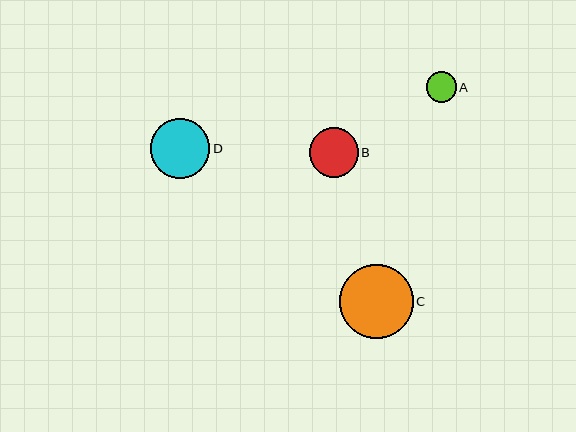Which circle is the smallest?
Circle A is the smallest with a size of approximately 30 pixels.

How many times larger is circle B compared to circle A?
Circle B is approximately 1.6 times the size of circle A.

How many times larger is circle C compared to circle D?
Circle C is approximately 1.2 times the size of circle D.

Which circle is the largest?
Circle C is the largest with a size of approximately 74 pixels.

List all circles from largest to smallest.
From largest to smallest: C, D, B, A.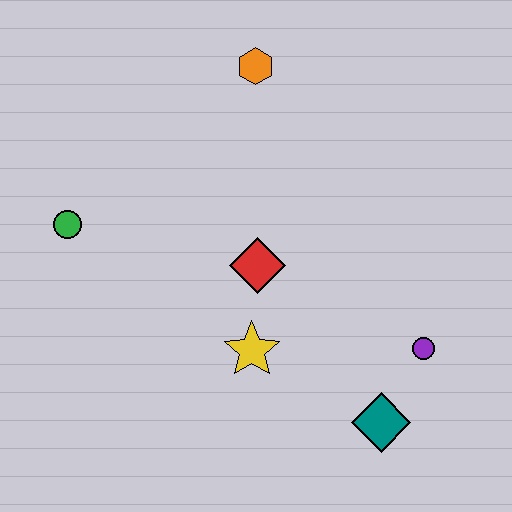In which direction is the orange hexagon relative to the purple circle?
The orange hexagon is above the purple circle.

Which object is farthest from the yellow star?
The orange hexagon is farthest from the yellow star.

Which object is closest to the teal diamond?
The purple circle is closest to the teal diamond.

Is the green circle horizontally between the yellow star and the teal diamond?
No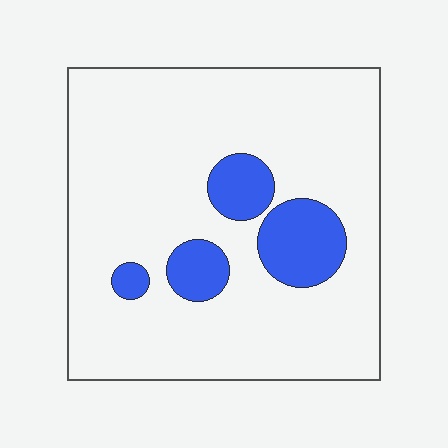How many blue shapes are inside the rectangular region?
4.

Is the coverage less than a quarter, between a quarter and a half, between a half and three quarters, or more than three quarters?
Less than a quarter.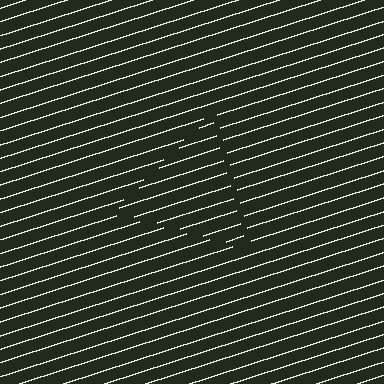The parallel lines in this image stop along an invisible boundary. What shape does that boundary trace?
An illusory triangle. The interior of the shape contains the same grating, shifted by half a period — the contour is defined by the phase discontinuity where line-ends from the inner and outer gratings abut.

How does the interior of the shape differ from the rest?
The interior of the shape contains the same grating, shifted by half a period — the contour is defined by the phase discontinuity where line-ends from the inner and outer gratings abut.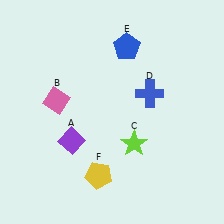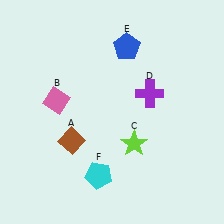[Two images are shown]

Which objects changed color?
A changed from purple to brown. D changed from blue to purple. F changed from yellow to cyan.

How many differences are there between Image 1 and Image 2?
There are 3 differences between the two images.